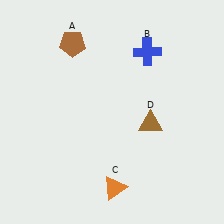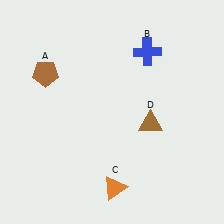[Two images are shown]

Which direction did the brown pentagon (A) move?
The brown pentagon (A) moved down.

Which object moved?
The brown pentagon (A) moved down.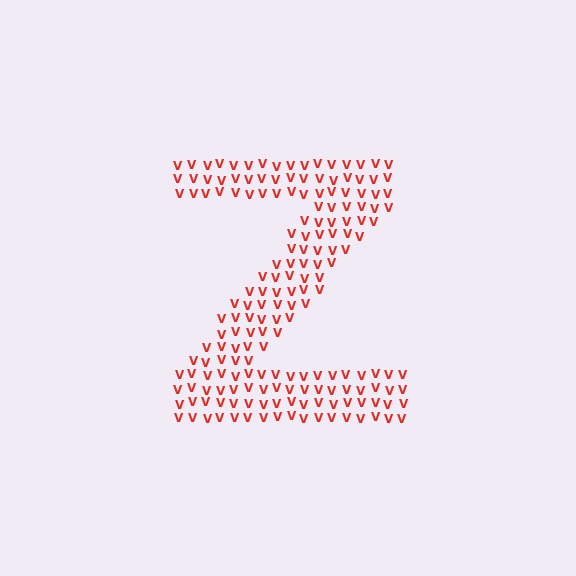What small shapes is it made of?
It is made of small letter V's.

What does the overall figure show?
The overall figure shows the letter Z.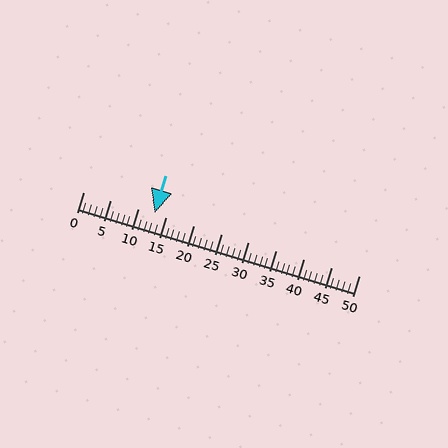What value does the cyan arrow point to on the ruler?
The cyan arrow points to approximately 13.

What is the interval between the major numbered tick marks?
The major tick marks are spaced 5 units apart.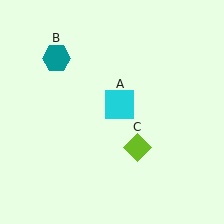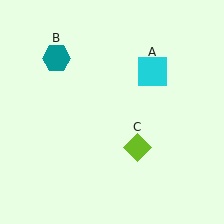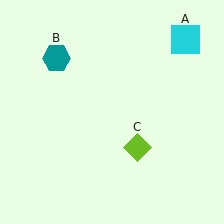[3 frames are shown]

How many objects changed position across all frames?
1 object changed position: cyan square (object A).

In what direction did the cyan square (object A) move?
The cyan square (object A) moved up and to the right.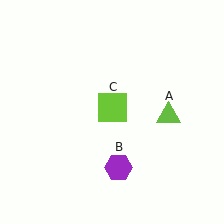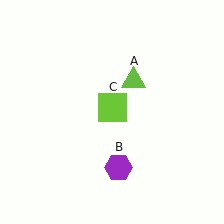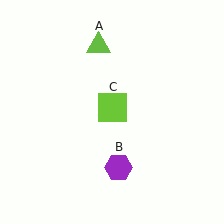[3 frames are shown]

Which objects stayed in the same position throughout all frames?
Purple hexagon (object B) and lime square (object C) remained stationary.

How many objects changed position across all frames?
1 object changed position: lime triangle (object A).